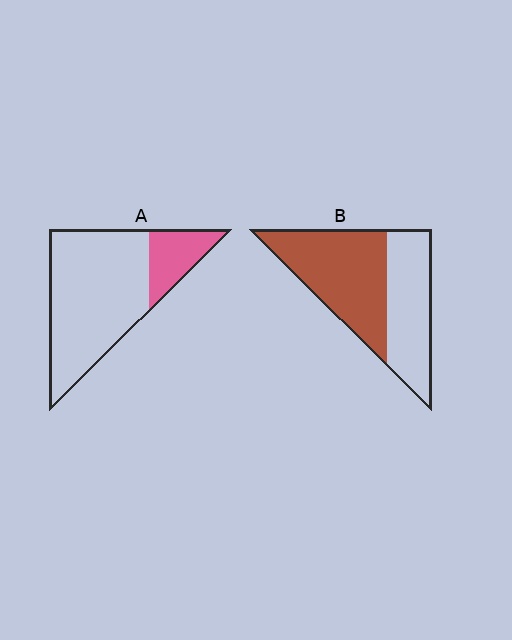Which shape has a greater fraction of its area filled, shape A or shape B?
Shape B.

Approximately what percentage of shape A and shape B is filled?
A is approximately 20% and B is approximately 55%.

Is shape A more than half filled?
No.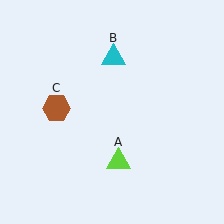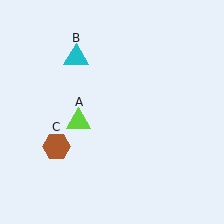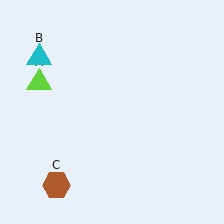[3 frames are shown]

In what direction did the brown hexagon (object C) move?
The brown hexagon (object C) moved down.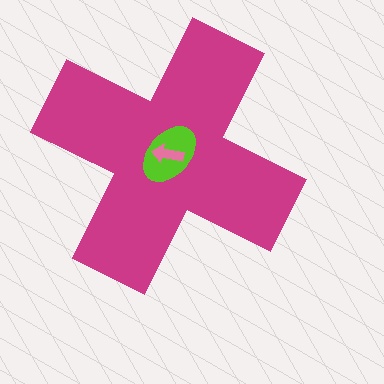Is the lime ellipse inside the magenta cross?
Yes.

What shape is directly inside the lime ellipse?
The pink arrow.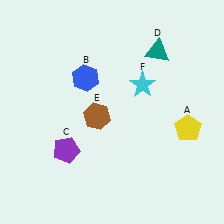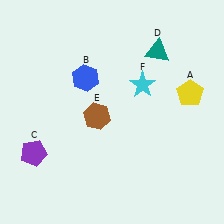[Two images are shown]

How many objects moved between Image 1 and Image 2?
2 objects moved between the two images.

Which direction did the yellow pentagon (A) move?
The yellow pentagon (A) moved up.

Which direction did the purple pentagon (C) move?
The purple pentagon (C) moved left.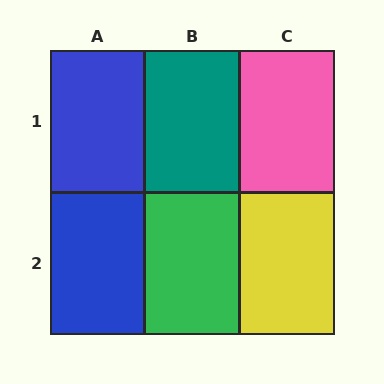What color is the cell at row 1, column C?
Pink.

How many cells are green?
1 cell is green.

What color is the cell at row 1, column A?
Blue.